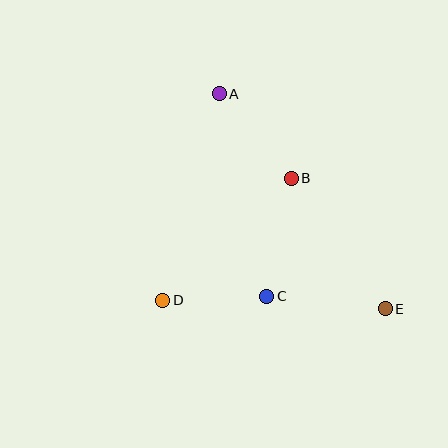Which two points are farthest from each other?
Points A and E are farthest from each other.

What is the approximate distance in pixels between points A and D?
The distance between A and D is approximately 214 pixels.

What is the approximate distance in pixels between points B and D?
The distance between B and D is approximately 177 pixels.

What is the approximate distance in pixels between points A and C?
The distance between A and C is approximately 208 pixels.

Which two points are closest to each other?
Points C and D are closest to each other.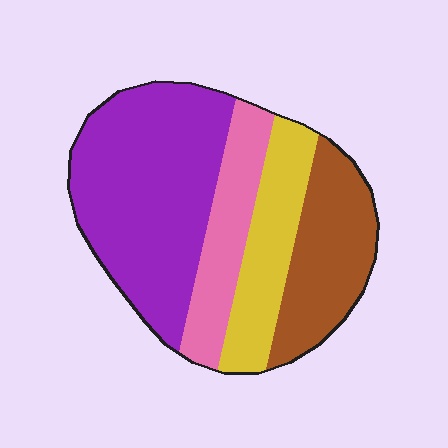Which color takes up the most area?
Purple, at roughly 45%.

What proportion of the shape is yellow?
Yellow covers around 20% of the shape.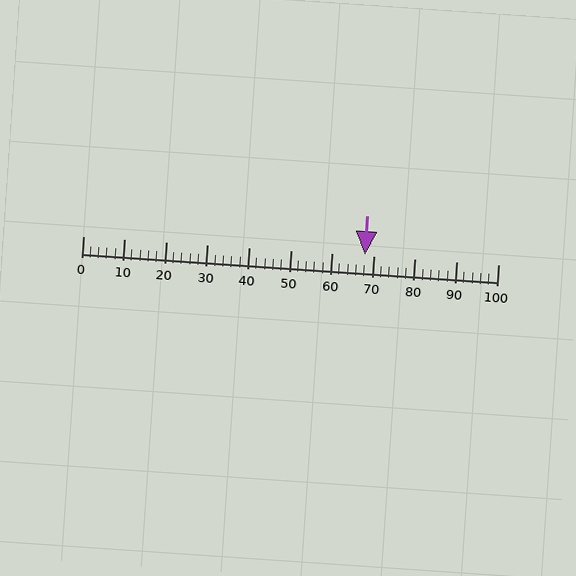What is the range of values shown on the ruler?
The ruler shows values from 0 to 100.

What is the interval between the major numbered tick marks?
The major tick marks are spaced 10 units apart.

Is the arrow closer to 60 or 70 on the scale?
The arrow is closer to 70.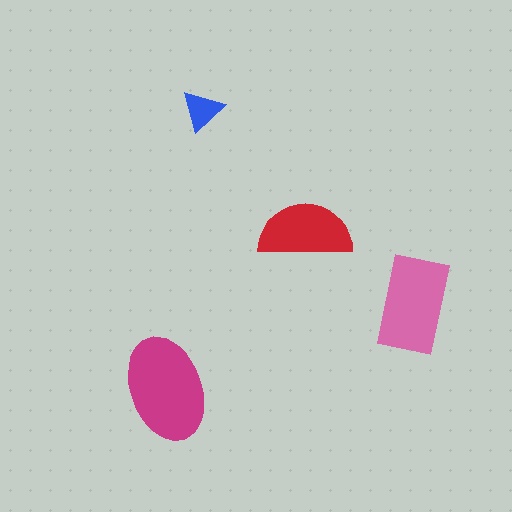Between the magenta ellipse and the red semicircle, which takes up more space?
The magenta ellipse.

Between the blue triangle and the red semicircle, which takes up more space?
The red semicircle.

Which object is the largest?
The magenta ellipse.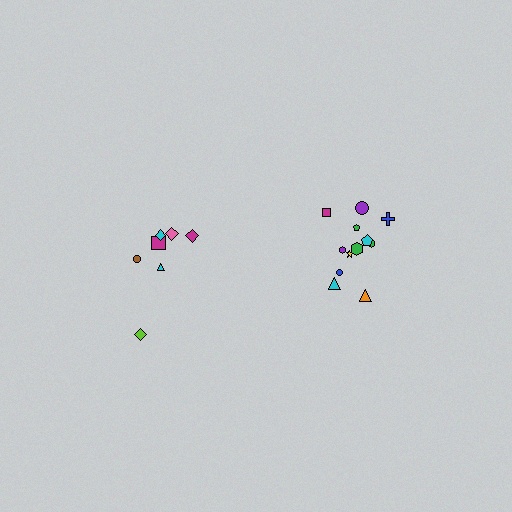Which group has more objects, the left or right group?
The right group.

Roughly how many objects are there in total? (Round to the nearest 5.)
Roughly 20 objects in total.